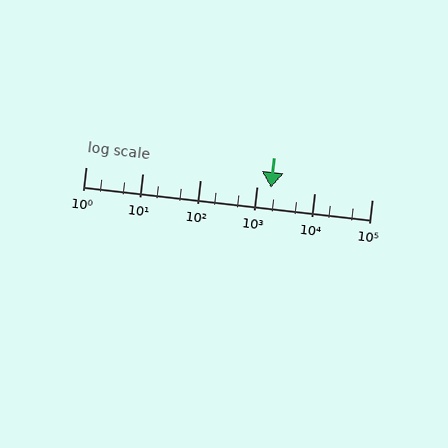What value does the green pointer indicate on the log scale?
The pointer indicates approximately 1700.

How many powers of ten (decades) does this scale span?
The scale spans 5 decades, from 1 to 100000.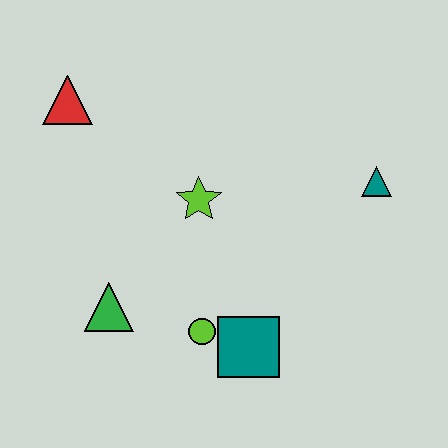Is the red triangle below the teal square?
No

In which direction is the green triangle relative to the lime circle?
The green triangle is to the left of the lime circle.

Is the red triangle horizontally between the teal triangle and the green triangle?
No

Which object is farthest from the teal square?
The red triangle is farthest from the teal square.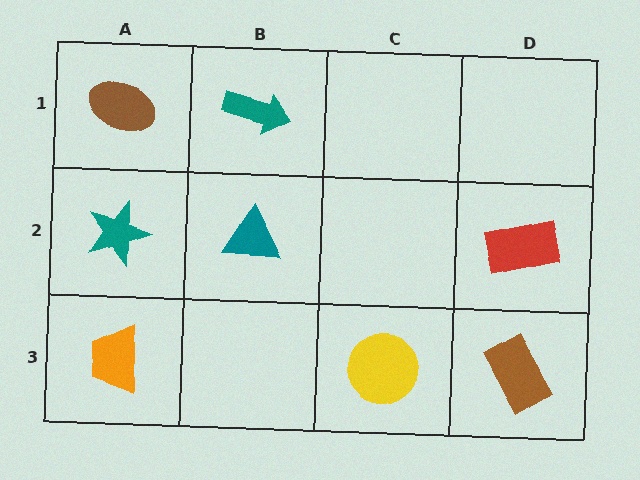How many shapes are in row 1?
2 shapes.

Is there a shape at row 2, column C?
No, that cell is empty.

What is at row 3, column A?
An orange trapezoid.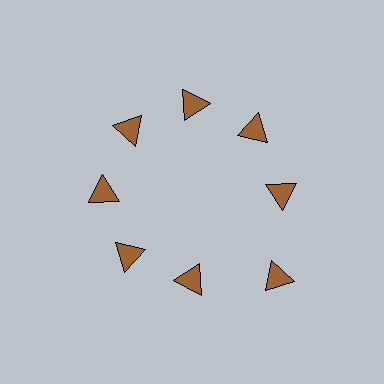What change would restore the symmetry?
The symmetry would be restored by moving it inward, back onto the ring so that all 8 triangles sit at equal angles and equal distance from the center.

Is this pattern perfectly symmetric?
No. The 8 brown triangles are arranged in a ring, but one element near the 4 o'clock position is pushed outward from the center, breaking the 8-fold rotational symmetry.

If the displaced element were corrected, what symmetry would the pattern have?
It would have 8-fold rotational symmetry — the pattern would map onto itself every 45 degrees.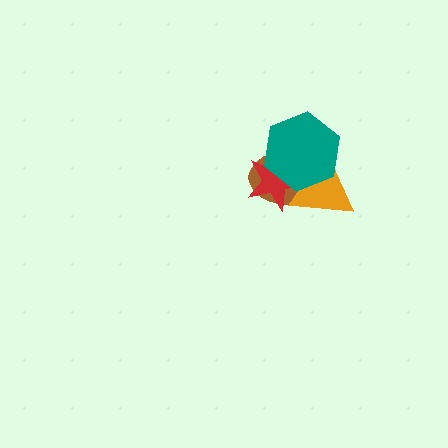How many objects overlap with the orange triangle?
3 objects overlap with the orange triangle.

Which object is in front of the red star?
The teal hexagon is in front of the red star.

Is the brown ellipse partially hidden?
Yes, it is partially covered by another shape.